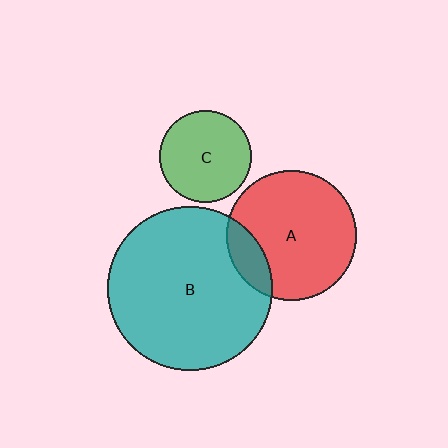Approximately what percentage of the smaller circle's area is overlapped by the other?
Approximately 15%.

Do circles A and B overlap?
Yes.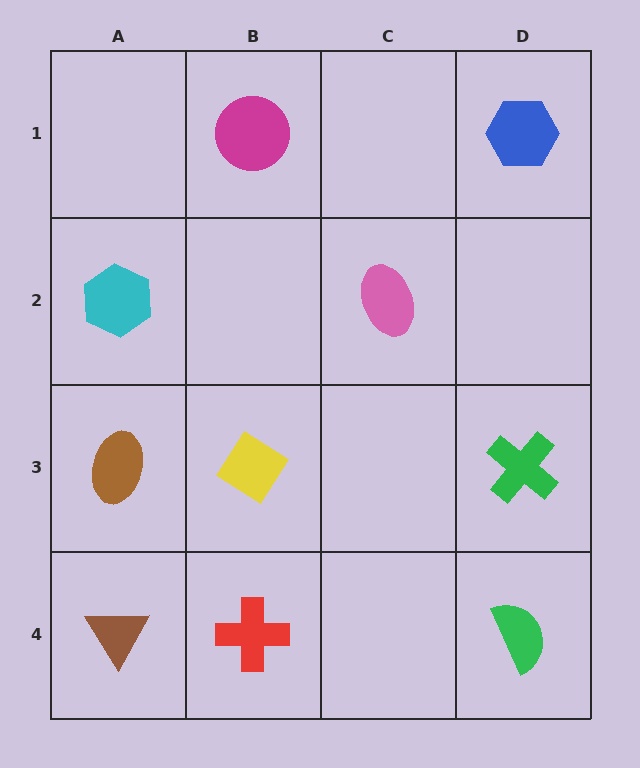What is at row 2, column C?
A pink ellipse.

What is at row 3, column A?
A brown ellipse.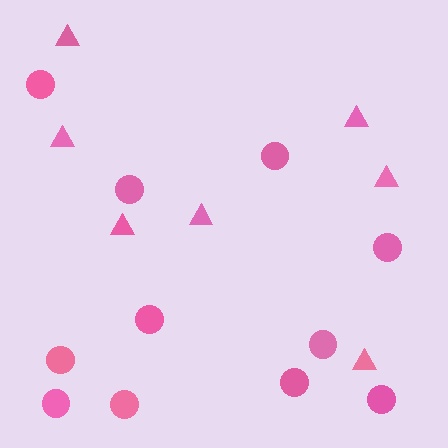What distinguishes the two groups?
There are 2 groups: one group of circles (11) and one group of triangles (7).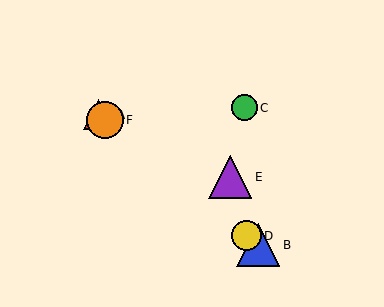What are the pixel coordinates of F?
Object F is at (105, 120).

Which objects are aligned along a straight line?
Objects A, B, D, F are aligned along a straight line.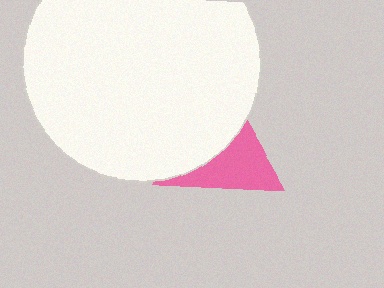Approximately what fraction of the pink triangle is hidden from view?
Roughly 51% of the pink triangle is hidden behind the white circle.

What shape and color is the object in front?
The object in front is a white circle.